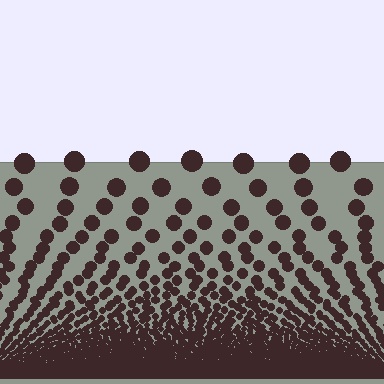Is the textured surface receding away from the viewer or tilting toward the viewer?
The surface appears to tilt toward the viewer. Texture elements get larger and sparser toward the top.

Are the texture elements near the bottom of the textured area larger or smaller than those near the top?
Smaller. The gradient is inverted — elements near the bottom are smaller and denser.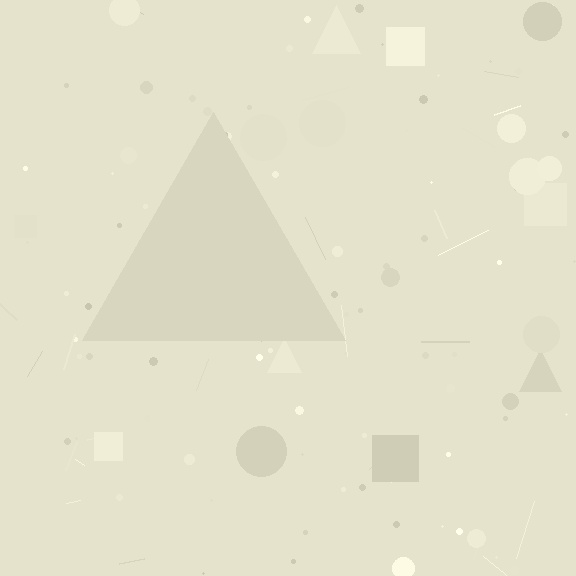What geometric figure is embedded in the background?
A triangle is embedded in the background.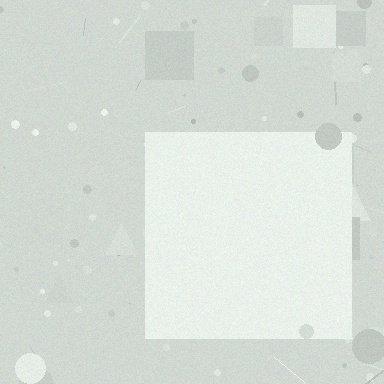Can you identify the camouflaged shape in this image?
The camouflaged shape is a square.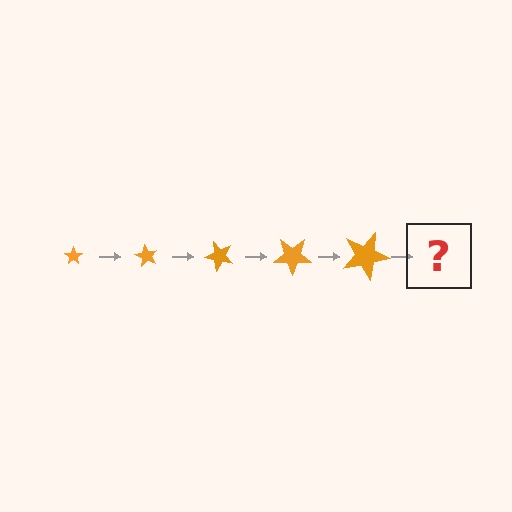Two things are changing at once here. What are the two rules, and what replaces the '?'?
The two rules are that the star grows larger each step and it rotates 60 degrees each step. The '?' should be a star, larger than the previous one and rotated 300 degrees from the start.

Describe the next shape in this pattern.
It should be a star, larger than the previous one and rotated 300 degrees from the start.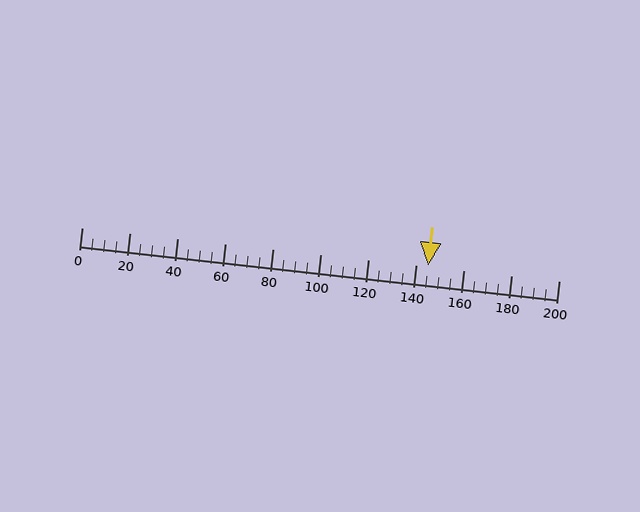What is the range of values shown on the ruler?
The ruler shows values from 0 to 200.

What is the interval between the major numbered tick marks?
The major tick marks are spaced 20 units apart.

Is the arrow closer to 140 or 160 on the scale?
The arrow is closer to 140.